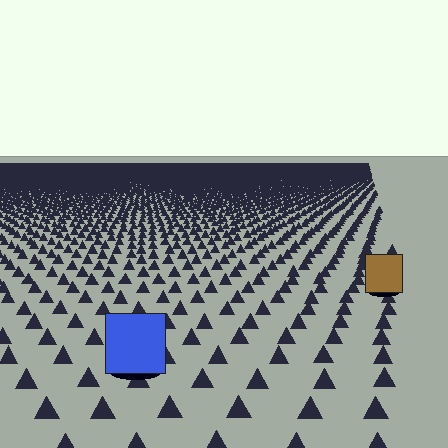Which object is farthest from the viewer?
The brown square is farthest from the viewer. It appears smaller and the ground texture around it is denser.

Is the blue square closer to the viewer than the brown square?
Yes. The blue square is closer — you can tell from the texture gradient: the ground texture is coarser near it.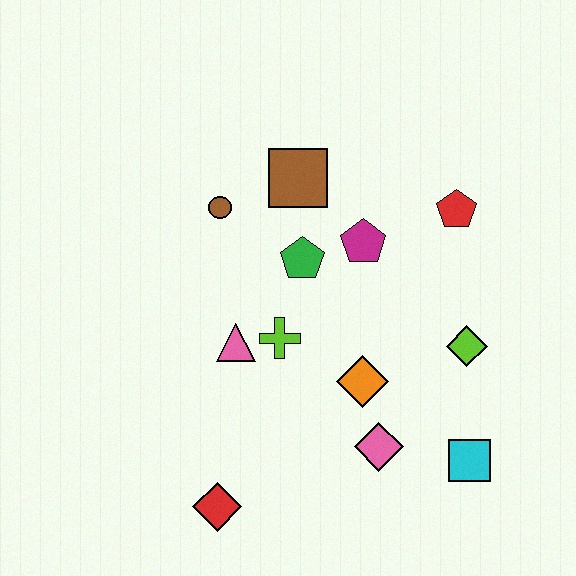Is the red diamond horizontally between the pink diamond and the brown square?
No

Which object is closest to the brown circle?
The brown square is closest to the brown circle.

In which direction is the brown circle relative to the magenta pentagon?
The brown circle is to the left of the magenta pentagon.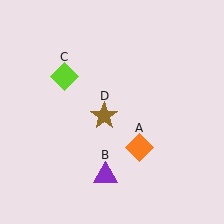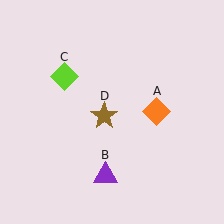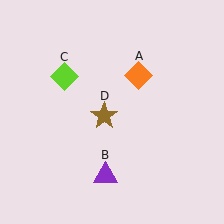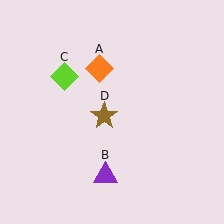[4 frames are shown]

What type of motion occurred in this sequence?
The orange diamond (object A) rotated counterclockwise around the center of the scene.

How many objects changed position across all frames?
1 object changed position: orange diamond (object A).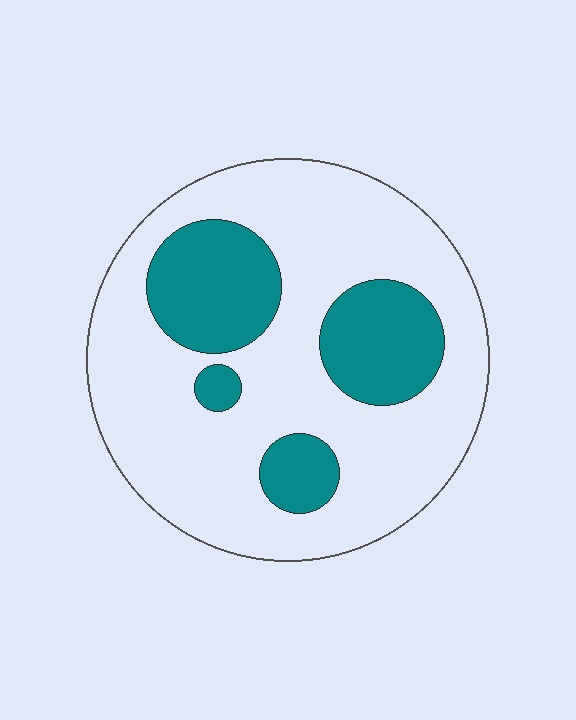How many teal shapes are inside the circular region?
4.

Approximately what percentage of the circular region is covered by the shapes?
Approximately 25%.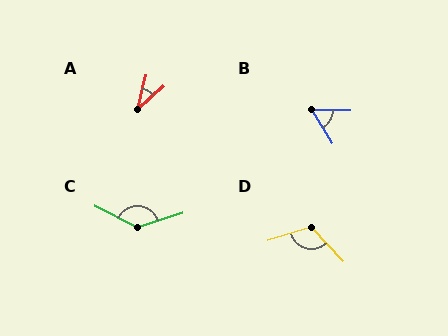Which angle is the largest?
C, at approximately 136 degrees.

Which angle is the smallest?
A, at approximately 33 degrees.